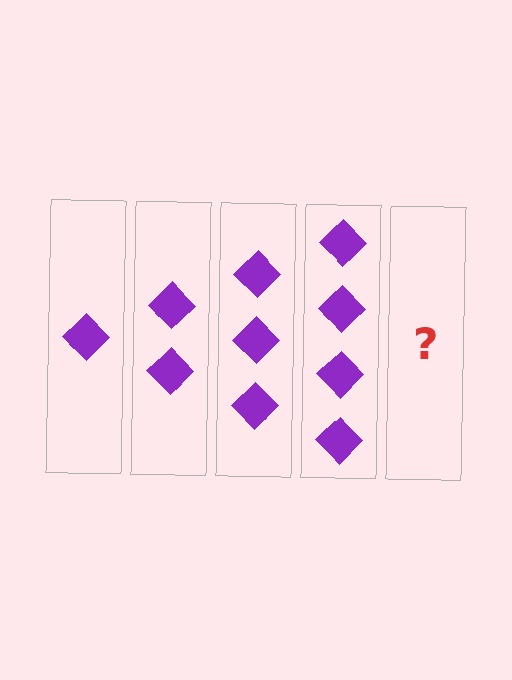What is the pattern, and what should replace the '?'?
The pattern is that each step adds one more diamond. The '?' should be 5 diamonds.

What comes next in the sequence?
The next element should be 5 diamonds.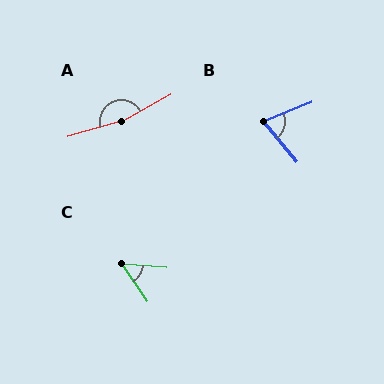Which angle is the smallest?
C, at approximately 51 degrees.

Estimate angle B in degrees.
Approximately 72 degrees.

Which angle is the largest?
A, at approximately 167 degrees.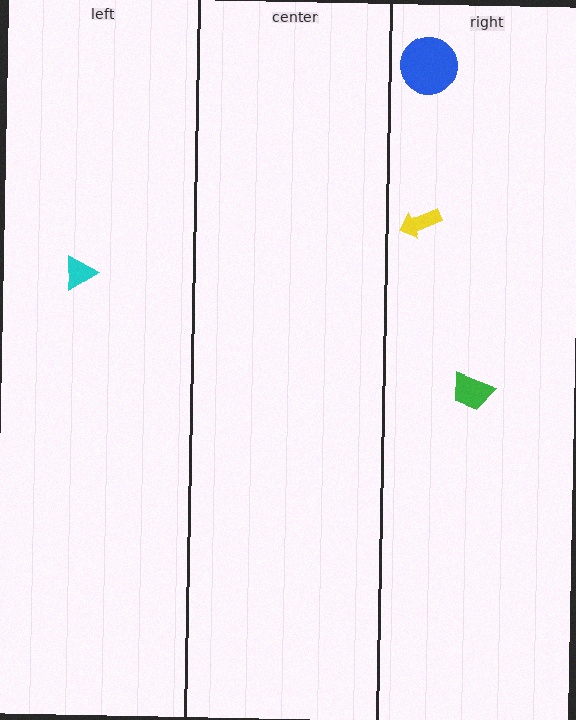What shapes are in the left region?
The cyan triangle.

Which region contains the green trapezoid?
The right region.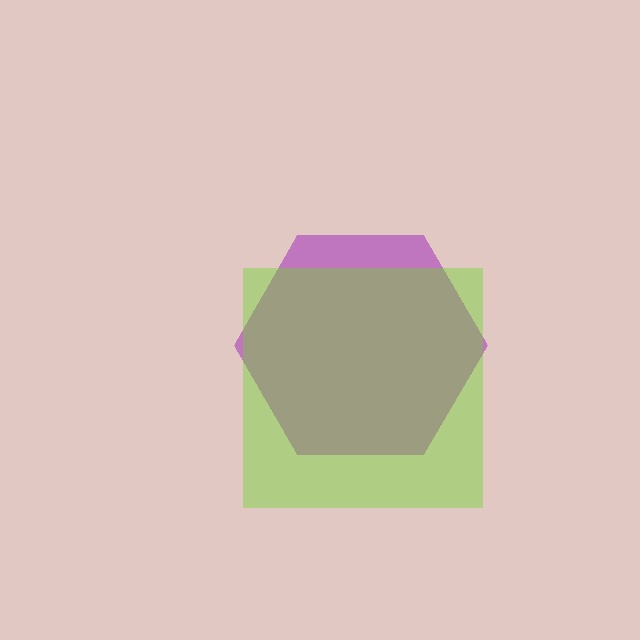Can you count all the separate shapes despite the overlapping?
Yes, there are 2 separate shapes.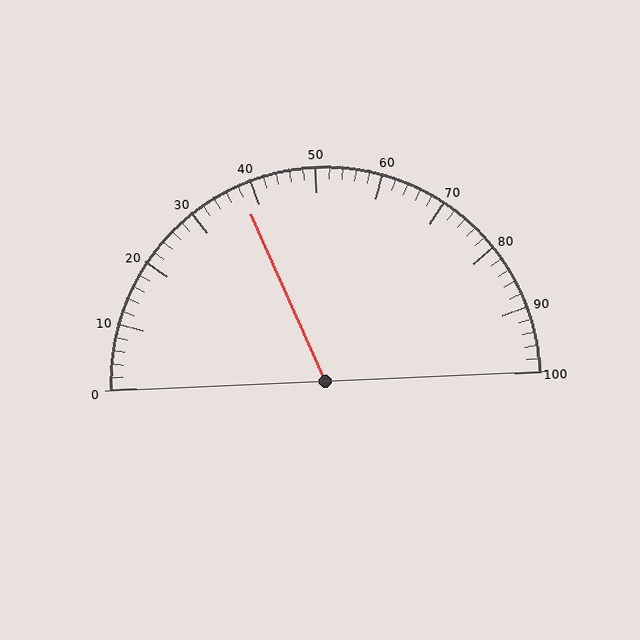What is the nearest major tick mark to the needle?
The nearest major tick mark is 40.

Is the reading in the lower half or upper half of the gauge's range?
The reading is in the lower half of the range (0 to 100).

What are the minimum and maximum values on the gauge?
The gauge ranges from 0 to 100.